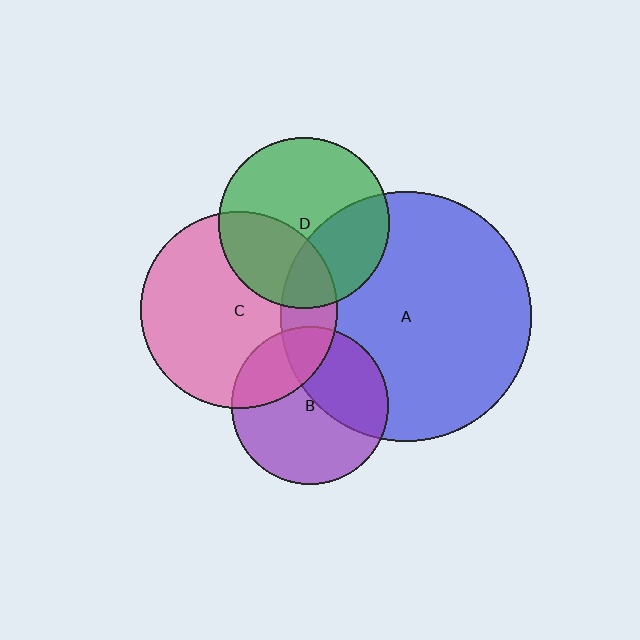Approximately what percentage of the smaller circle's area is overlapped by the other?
Approximately 40%.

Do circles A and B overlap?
Yes.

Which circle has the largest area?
Circle A (blue).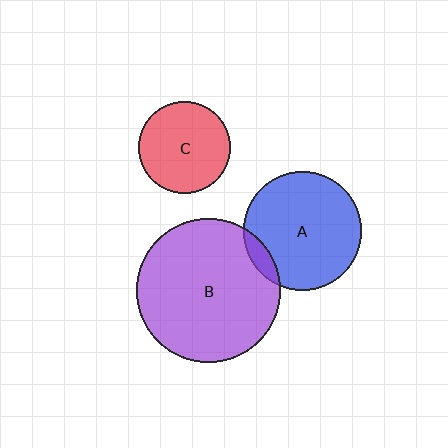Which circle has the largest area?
Circle B (purple).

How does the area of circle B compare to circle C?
Approximately 2.4 times.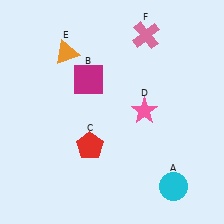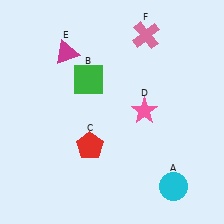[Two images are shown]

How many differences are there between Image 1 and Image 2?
There are 2 differences between the two images.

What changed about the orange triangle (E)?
In Image 1, E is orange. In Image 2, it changed to magenta.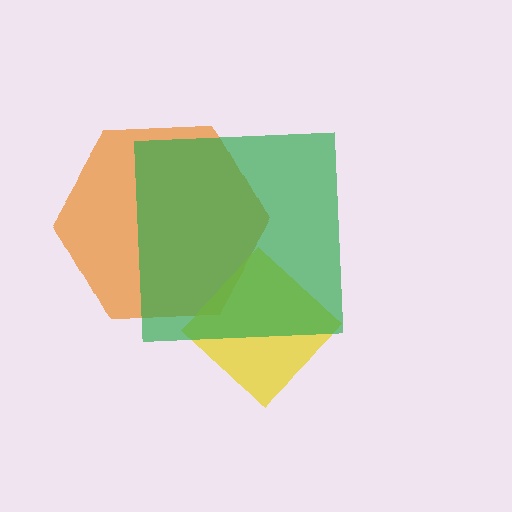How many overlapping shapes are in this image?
There are 3 overlapping shapes in the image.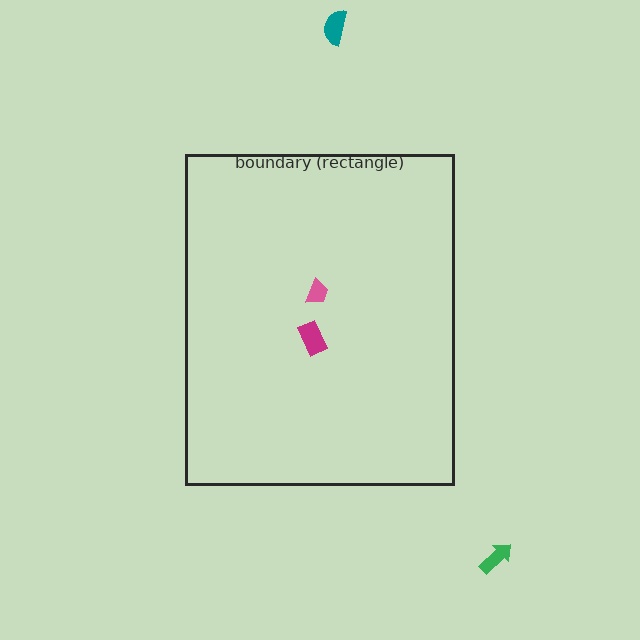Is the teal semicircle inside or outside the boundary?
Outside.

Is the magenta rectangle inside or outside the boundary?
Inside.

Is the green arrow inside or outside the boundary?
Outside.